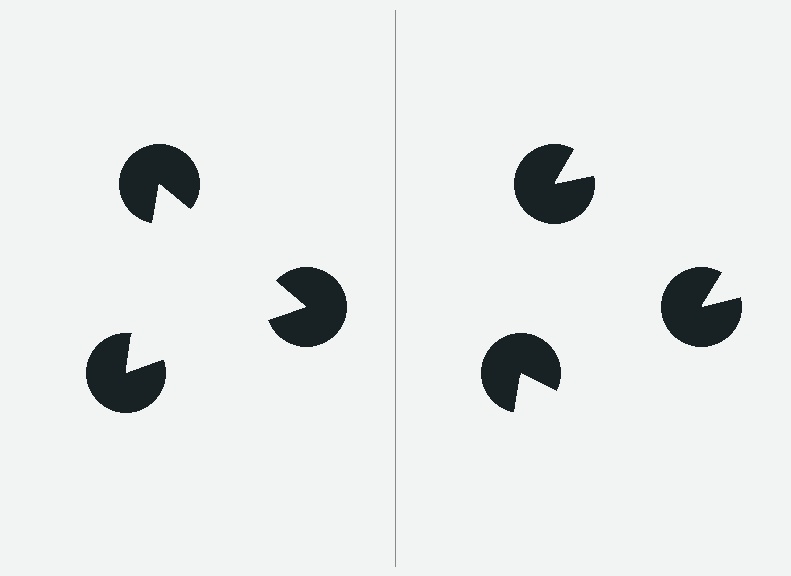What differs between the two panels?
The pac-man discs are positioned identically on both sides; only the wedge orientations differ. On the left they align to a triangle; on the right they are misaligned.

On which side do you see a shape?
An illusory triangle appears on the left side. On the right side the wedge cuts are rotated, so no coherent shape forms.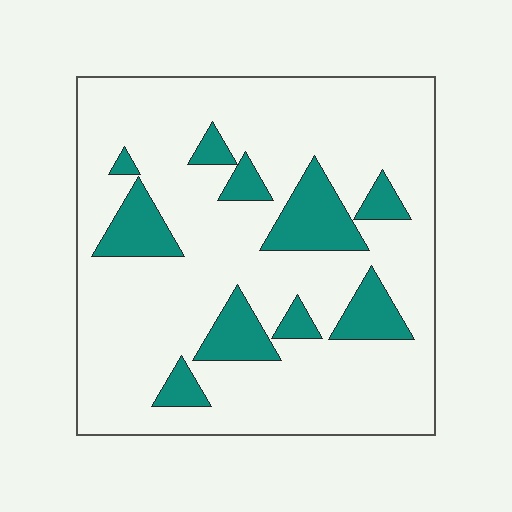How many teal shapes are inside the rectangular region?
10.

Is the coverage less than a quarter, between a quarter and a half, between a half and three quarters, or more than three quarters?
Less than a quarter.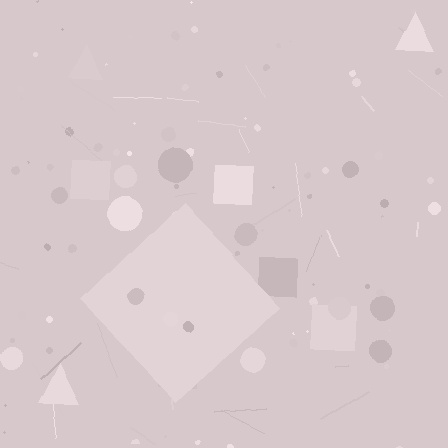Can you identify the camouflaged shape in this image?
The camouflaged shape is a diamond.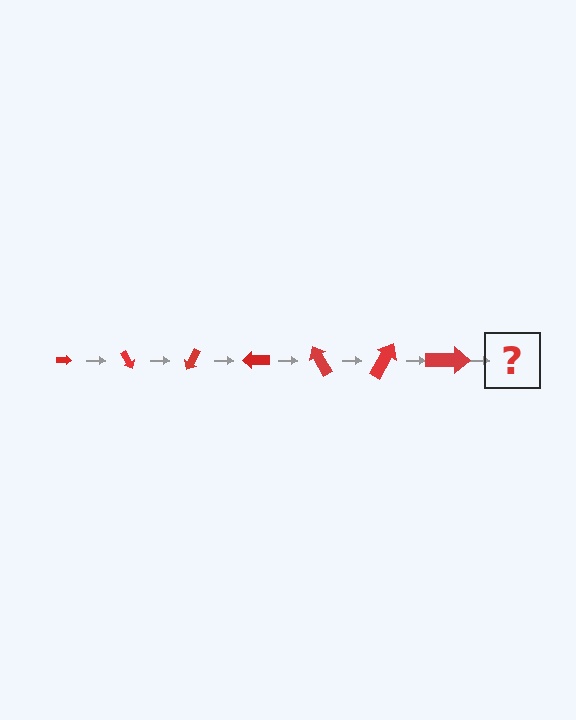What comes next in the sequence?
The next element should be an arrow, larger than the previous one and rotated 420 degrees from the start.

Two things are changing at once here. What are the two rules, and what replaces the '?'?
The two rules are that the arrow grows larger each step and it rotates 60 degrees each step. The '?' should be an arrow, larger than the previous one and rotated 420 degrees from the start.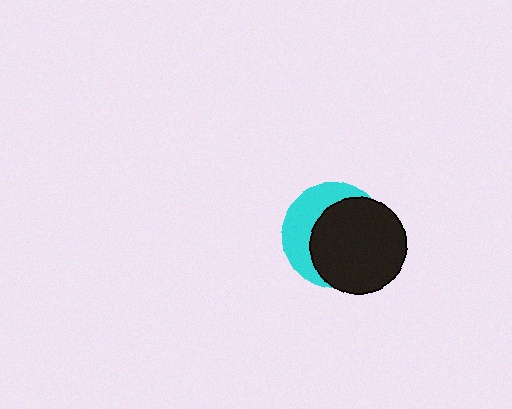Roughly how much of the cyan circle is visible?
A small part of it is visible (roughly 38%).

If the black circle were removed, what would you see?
You would see the complete cyan circle.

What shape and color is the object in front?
The object in front is a black circle.